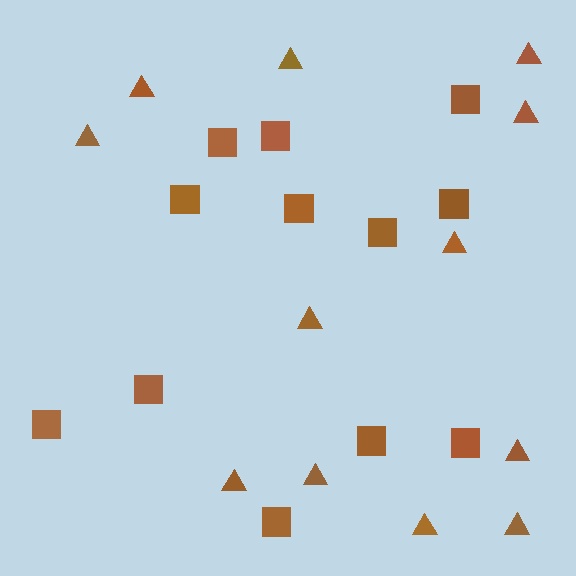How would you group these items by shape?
There are 2 groups: one group of triangles (12) and one group of squares (12).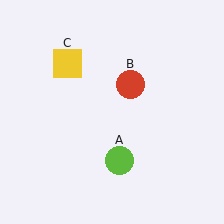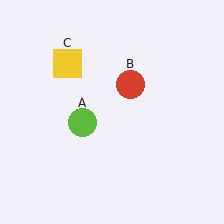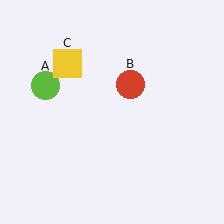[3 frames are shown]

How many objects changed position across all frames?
1 object changed position: lime circle (object A).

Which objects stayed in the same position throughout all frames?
Red circle (object B) and yellow square (object C) remained stationary.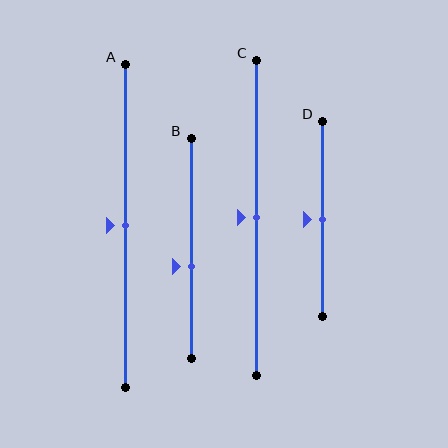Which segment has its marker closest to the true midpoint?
Segment A has its marker closest to the true midpoint.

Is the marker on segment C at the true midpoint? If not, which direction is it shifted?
Yes, the marker on segment C is at the true midpoint.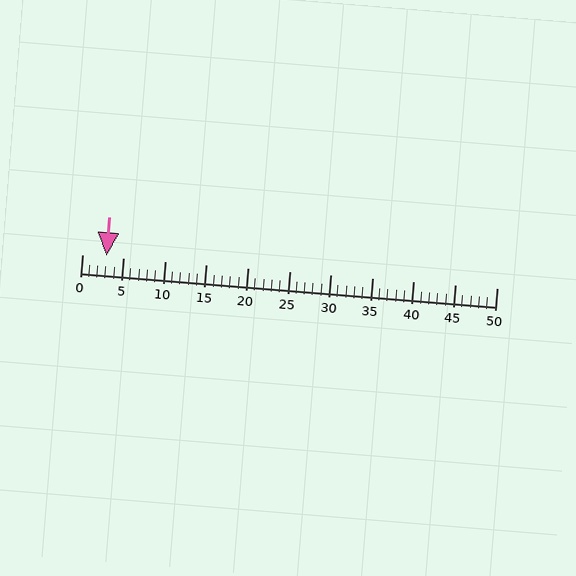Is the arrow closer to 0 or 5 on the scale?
The arrow is closer to 5.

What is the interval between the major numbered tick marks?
The major tick marks are spaced 5 units apart.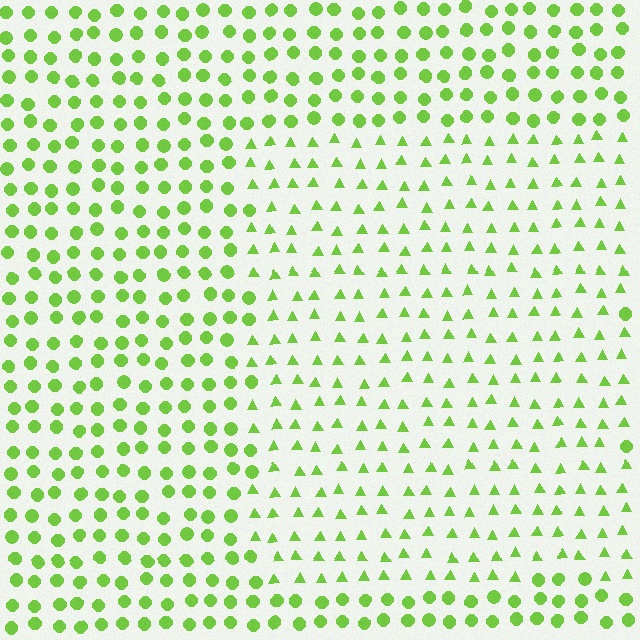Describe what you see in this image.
The image is filled with small lime elements arranged in a uniform grid. A rectangle-shaped region contains triangles, while the surrounding area contains circles. The boundary is defined purely by the change in element shape.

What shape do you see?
I see a rectangle.